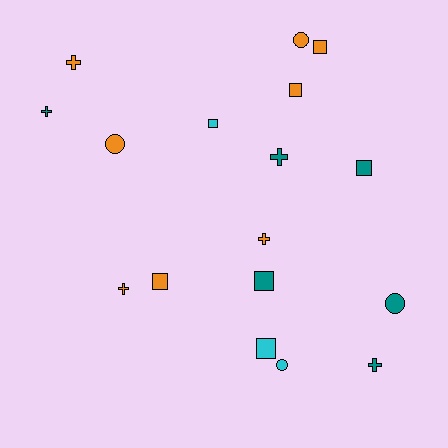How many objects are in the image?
There are 17 objects.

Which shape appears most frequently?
Square, with 7 objects.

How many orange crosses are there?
There are 3 orange crosses.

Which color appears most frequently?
Orange, with 8 objects.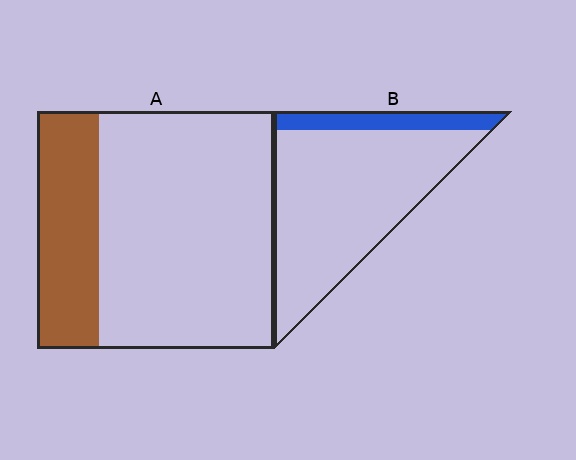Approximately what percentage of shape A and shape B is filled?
A is approximately 25% and B is approximately 15%.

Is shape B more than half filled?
No.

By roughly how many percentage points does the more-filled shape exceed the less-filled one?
By roughly 10 percentage points (A over B).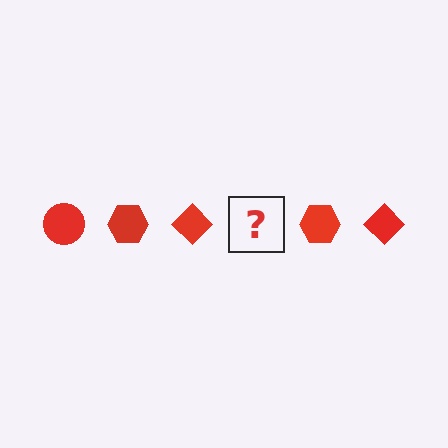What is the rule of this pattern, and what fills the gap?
The rule is that the pattern cycles through circle, hexagon, diamond shapes in red. The gap should be filled with a red circle.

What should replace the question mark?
The question mark should be replaced with a red circle.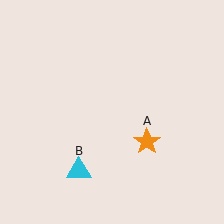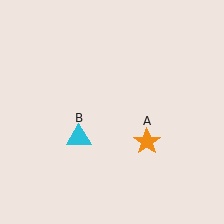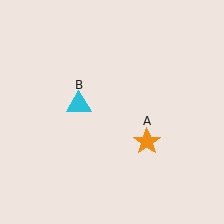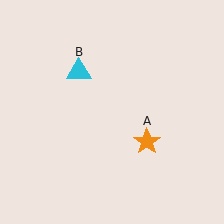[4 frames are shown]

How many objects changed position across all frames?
1 object changed position: cyan triangle (object B).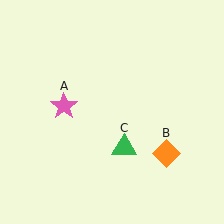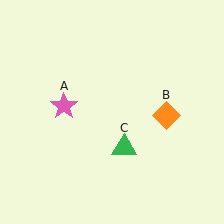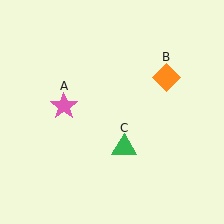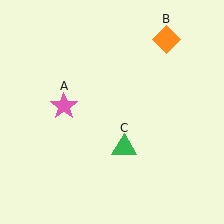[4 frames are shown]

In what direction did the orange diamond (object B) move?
The orange diamond (object B) moved up.